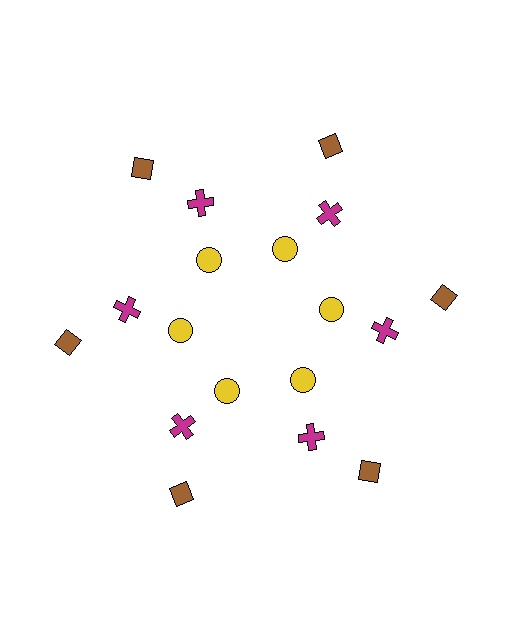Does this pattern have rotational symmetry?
Yes, this pattern has 6-fold rotational symmetry. It looks the same after rotating 60 degrees around the center.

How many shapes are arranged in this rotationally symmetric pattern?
There are 18 shapes, arranged in 6 groups of 3.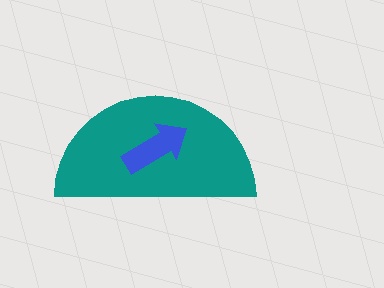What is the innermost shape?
The blue arrow.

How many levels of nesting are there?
2.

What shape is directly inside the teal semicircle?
The blue arrow.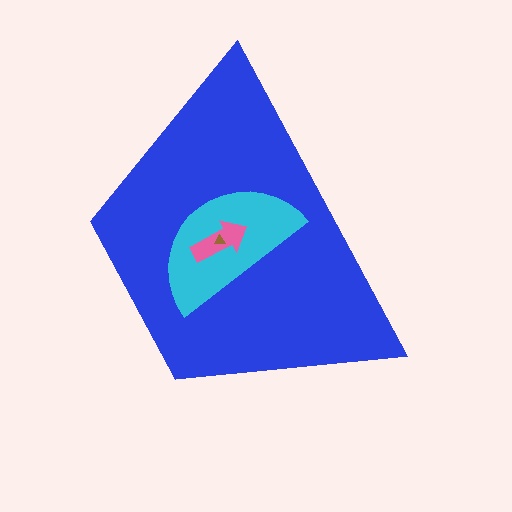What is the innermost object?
The brown triangle.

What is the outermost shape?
The blue trapezoid.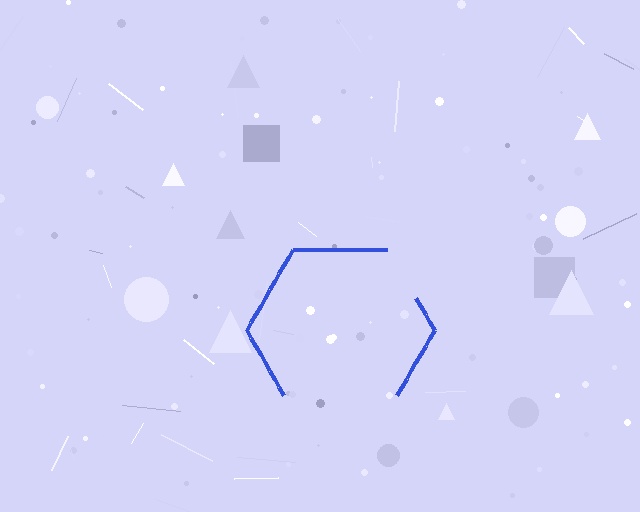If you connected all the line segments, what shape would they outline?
They would outline a hexagon.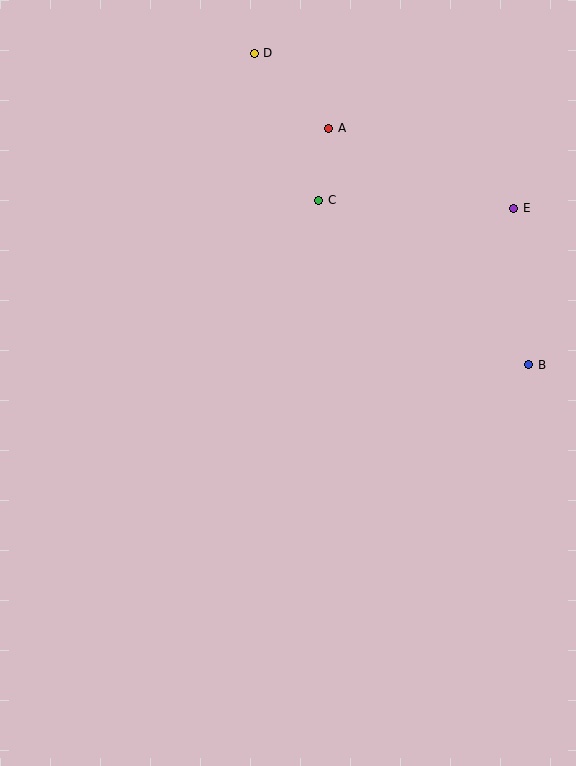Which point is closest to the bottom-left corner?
Point C is closest to the bottom-left corner.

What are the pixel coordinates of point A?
Point A is at (329, 128).